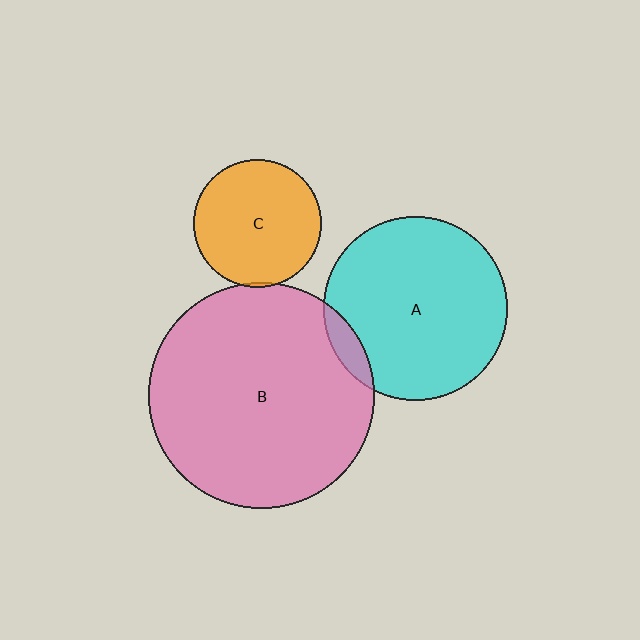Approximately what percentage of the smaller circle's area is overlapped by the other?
Approximately 5%.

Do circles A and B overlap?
Yes.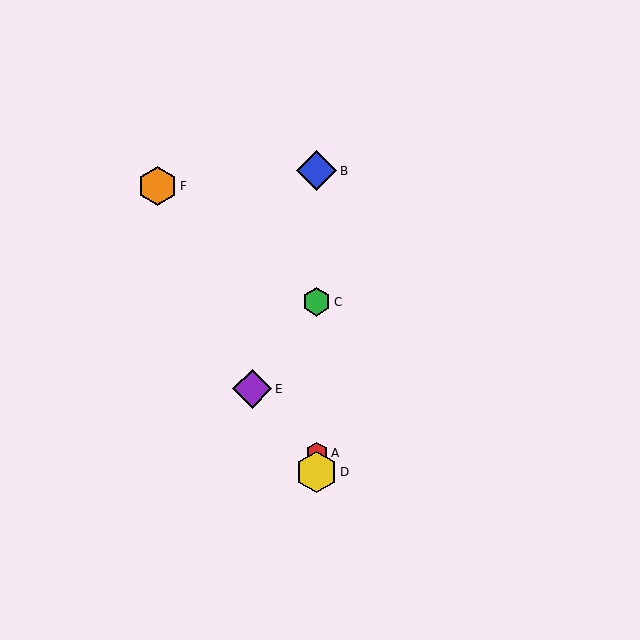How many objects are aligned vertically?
4 objects (A, B, C, D) are aligned vertically.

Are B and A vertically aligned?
Yes, both are at x≈317.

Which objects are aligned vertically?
Objects A, B, C, D are aligned vertically.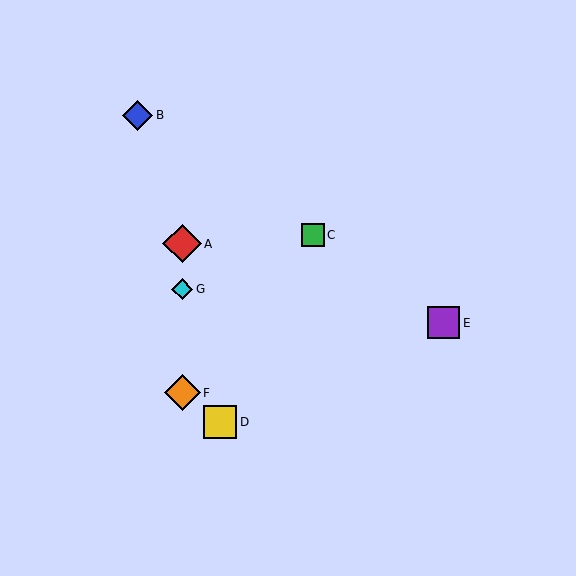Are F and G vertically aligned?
Yes, both are at x≈182.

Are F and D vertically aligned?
No, F is at x≈182 and D is at x≈220.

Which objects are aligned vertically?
Objects A, F, G are aligned vertically.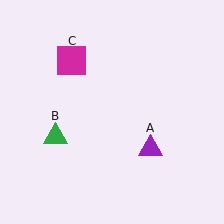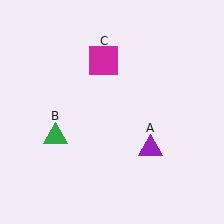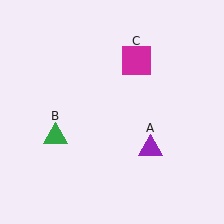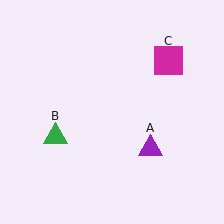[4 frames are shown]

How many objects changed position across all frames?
1 object changed position: magenta square (object C).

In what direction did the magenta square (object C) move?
The magenta square (object C) moved right.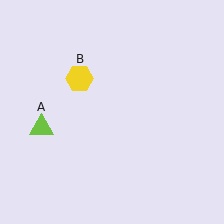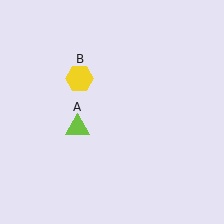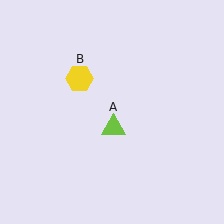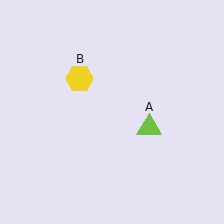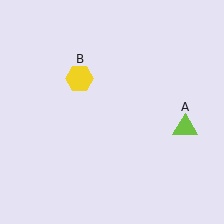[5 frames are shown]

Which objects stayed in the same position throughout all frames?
Yellow hexagon (object B) remained stationary.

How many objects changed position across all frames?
1 object changed position: lime triangle (object A).